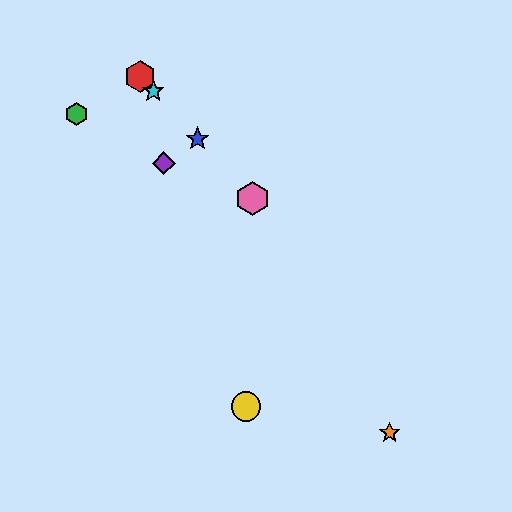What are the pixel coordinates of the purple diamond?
The purple diamond is at (164, 163).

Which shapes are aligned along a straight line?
The red hexagon, the blue star, the cyan star, the pink hexagon are aligned along a straight line.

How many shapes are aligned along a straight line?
4 shapes (the red hexagon, the blue star, the cyan star, the pink hexagon) are aligned along a straight line.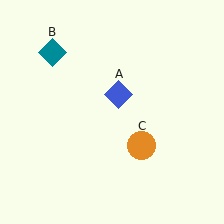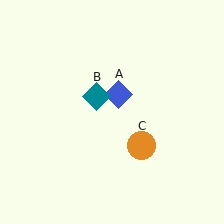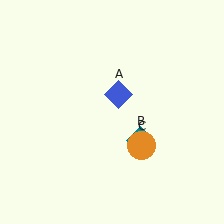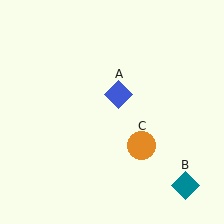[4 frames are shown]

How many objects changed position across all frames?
1 object changed position: teal diamond (object B).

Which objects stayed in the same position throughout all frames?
Blue diamond (object A) and orange circle (object C) remained stationary.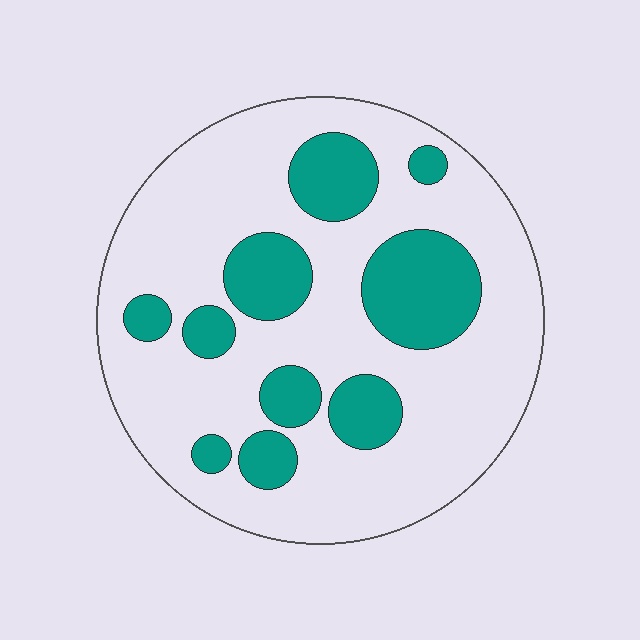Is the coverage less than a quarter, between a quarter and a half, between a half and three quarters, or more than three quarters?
Between a quarter and a half.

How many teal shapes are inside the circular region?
10.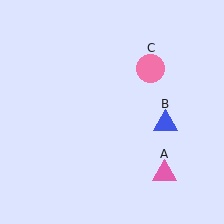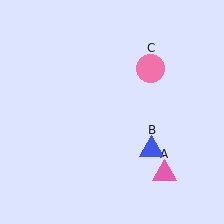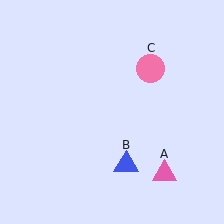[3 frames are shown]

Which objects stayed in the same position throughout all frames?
Pink triangle (object A) and pink circle (object C) remained stationary.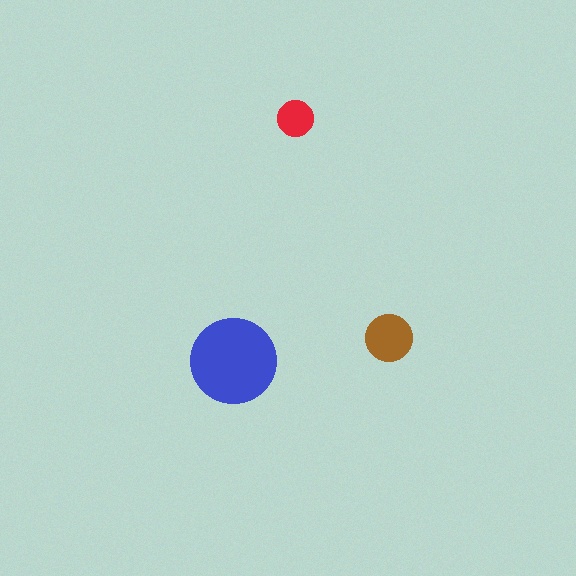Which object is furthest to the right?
The brown circle is rightmost.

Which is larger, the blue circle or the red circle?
The blue one.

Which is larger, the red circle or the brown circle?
The brown one.